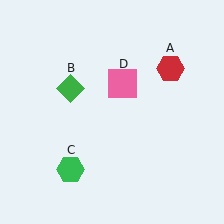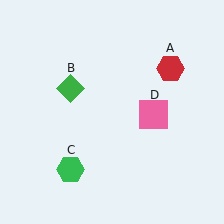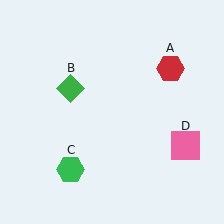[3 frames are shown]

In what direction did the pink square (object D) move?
The pink square (object D) moved down and to the right.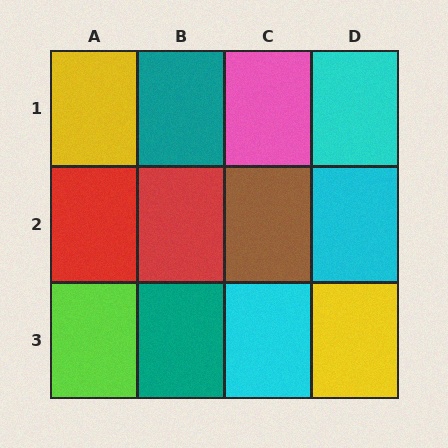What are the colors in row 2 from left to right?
Red, red, brown, cyan.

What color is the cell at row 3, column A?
Lime.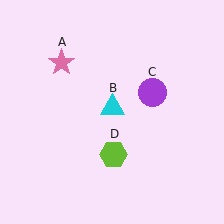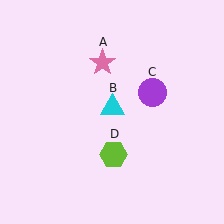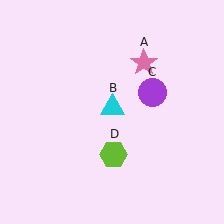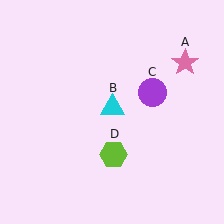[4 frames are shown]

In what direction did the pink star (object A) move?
The pink star (object A) moved right.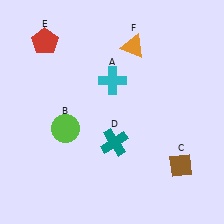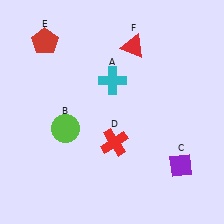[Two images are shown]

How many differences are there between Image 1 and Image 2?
There are 3 differences between the two images.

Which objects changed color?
C changed from brown to purple. D changed from teal to red. F changed from orange to red.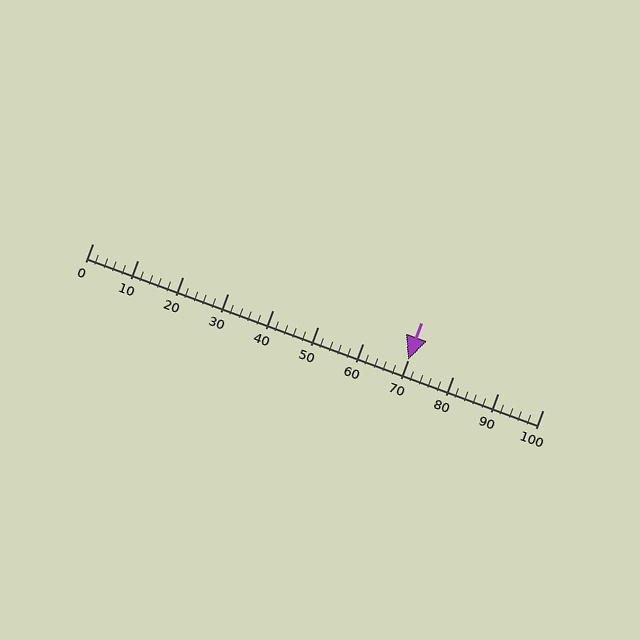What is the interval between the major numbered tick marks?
The major tick marks are spaced 10 units apart.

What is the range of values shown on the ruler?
The ruler shows values from 0 to 100.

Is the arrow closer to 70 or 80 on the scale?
The arrow is closer to 70.